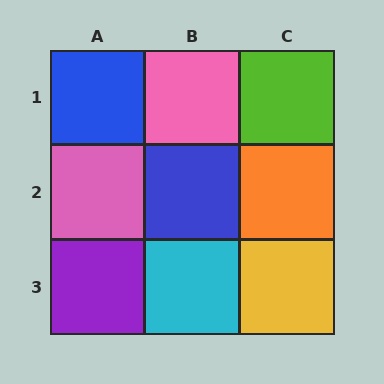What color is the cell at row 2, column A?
Pink.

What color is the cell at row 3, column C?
Yellow.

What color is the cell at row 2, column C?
Orange.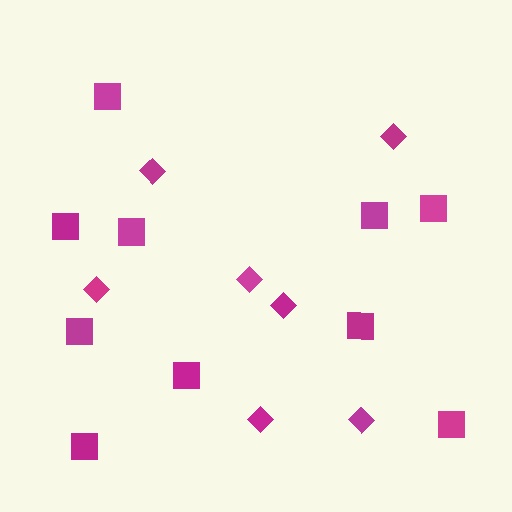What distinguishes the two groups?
There are 2 groups: one group of diamonds (7) and one group of squares (10).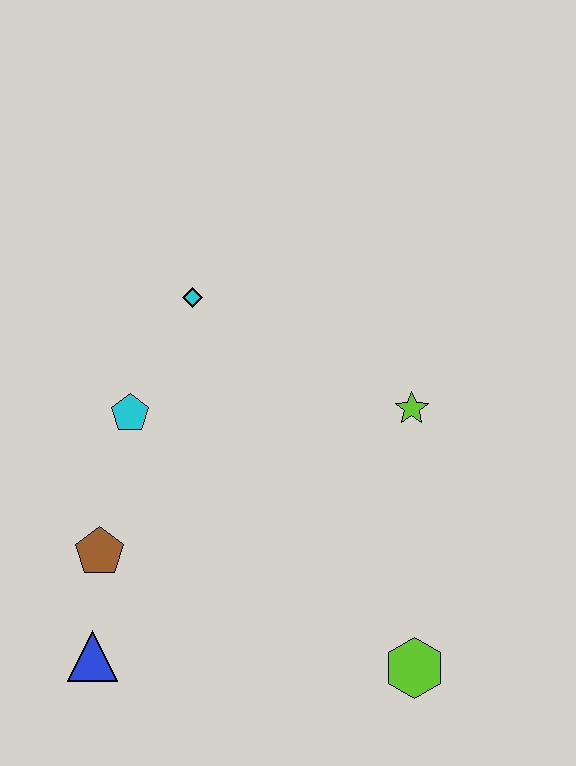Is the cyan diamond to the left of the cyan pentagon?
No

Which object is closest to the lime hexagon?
The lime star is closest to the lime hexagon.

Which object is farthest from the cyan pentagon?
The lime hexagon is farthest from the cyan pentagon.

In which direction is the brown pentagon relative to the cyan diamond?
The brown pentagon is below the cyan diamond.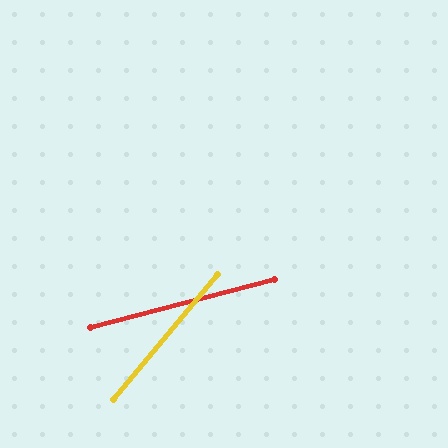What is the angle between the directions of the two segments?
Approximately 36 degrees.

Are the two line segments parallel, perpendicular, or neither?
Neither parallel nor perpendicular — they differ by about 36°.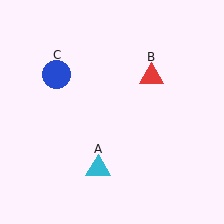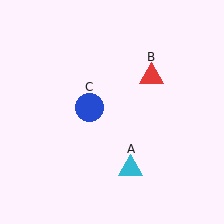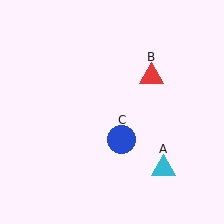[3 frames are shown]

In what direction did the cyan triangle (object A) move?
The cyan triangle (object A) moved right.